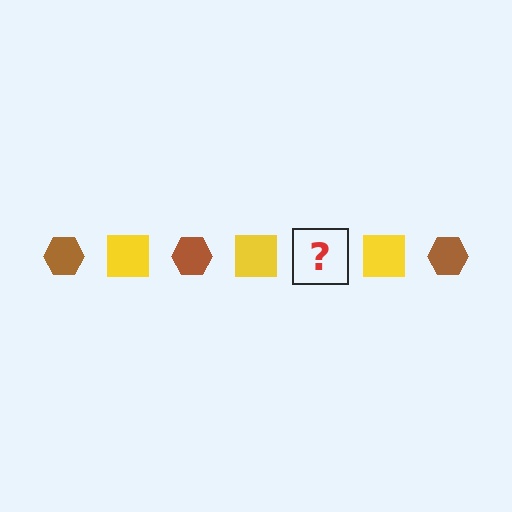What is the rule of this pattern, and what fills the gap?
The rule is that the pattern alternates between brown hexagon and yellow square. The gap should be filled with a brown hexagon.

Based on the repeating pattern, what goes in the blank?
The blank should be a brown hexagon.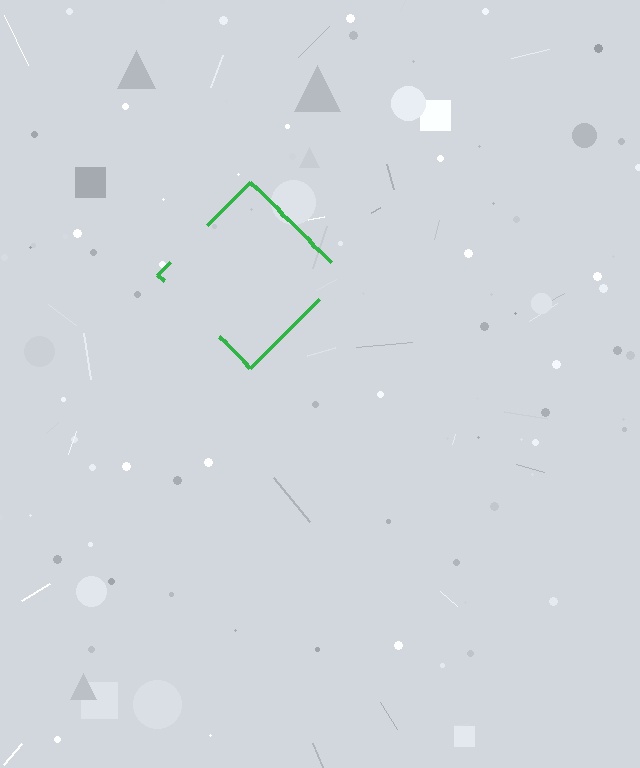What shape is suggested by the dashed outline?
The dashed outline suggests a diamond.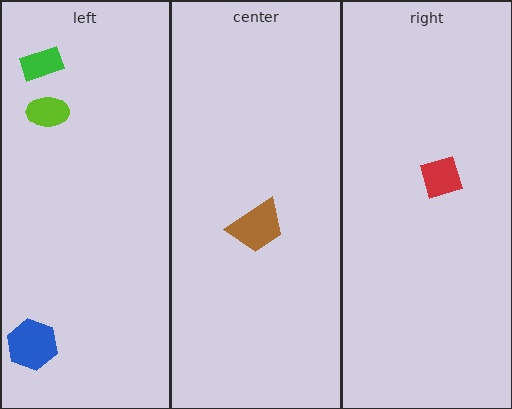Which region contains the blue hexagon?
The left region.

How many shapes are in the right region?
1.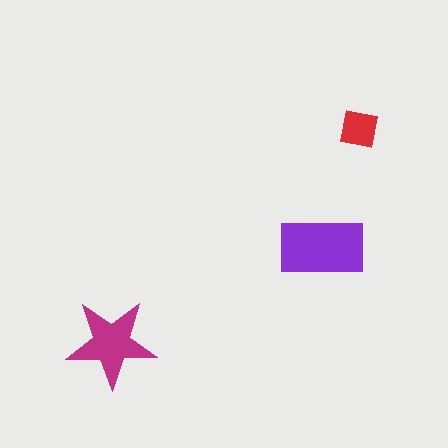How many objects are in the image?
There are 3 objects in the image.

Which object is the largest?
The purple rectangle.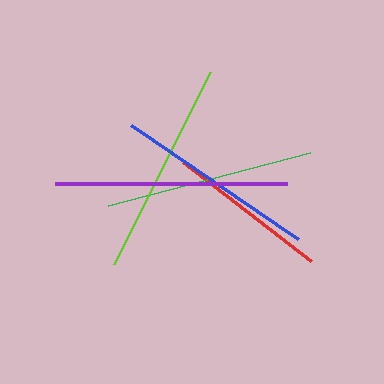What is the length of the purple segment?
The purple segment is approximately 233 pixels long.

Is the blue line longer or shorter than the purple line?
The purple line is longer than the blue line.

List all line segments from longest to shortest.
From longest to shortest: purple, lime, green, blue, red.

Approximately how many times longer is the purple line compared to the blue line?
The purple line is approximately 1.1 times the length of the blue line.